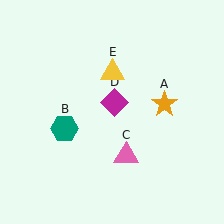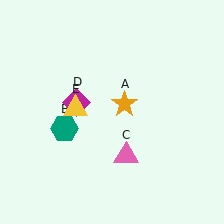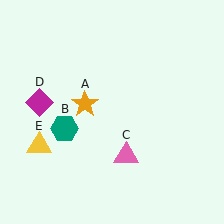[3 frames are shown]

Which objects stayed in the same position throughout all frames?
Teal hexagon (object B) and pink triangle (object C) remained stationary.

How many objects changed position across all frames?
3 objects changed position: orange star (object A), magenta diamond (object D), yellow triangle (object E).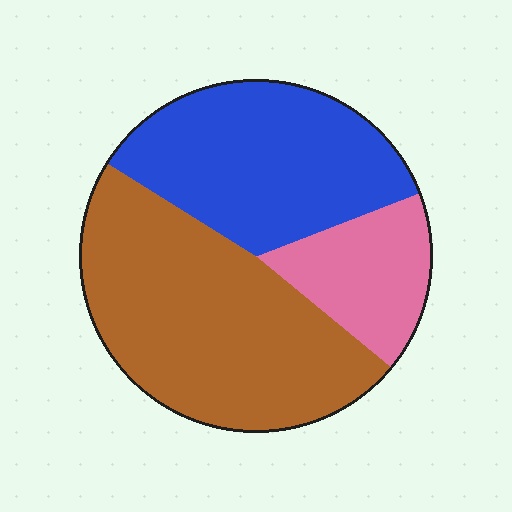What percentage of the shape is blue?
Blue covers about 35% of the shape.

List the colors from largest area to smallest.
From largest to smallest: brown, blue, pink.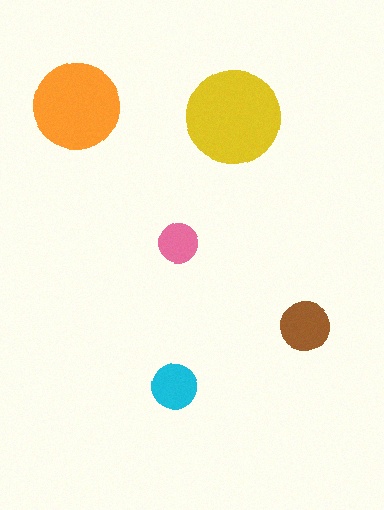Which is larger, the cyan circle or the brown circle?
The brown one.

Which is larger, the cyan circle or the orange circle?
The orange one.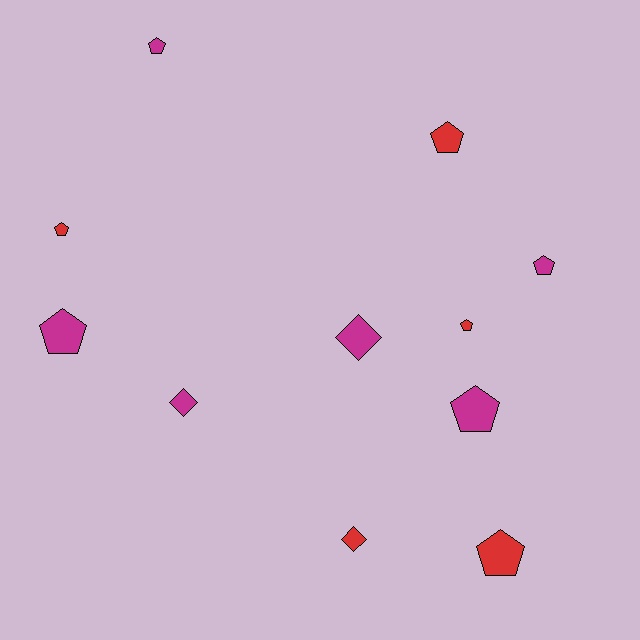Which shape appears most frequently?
Pentagon, with 8 objects.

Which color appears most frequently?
Magenta, with 6 objects.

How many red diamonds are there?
There is 1 red diamond.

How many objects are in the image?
There are 11 objects.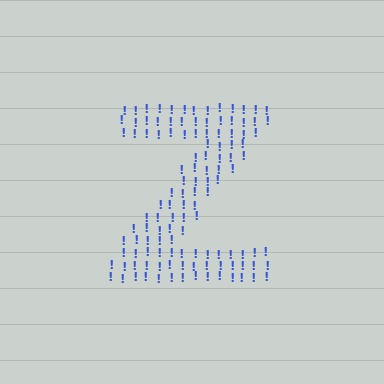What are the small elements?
The small elements are exclamation marks.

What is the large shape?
The large shape is the letter Z.